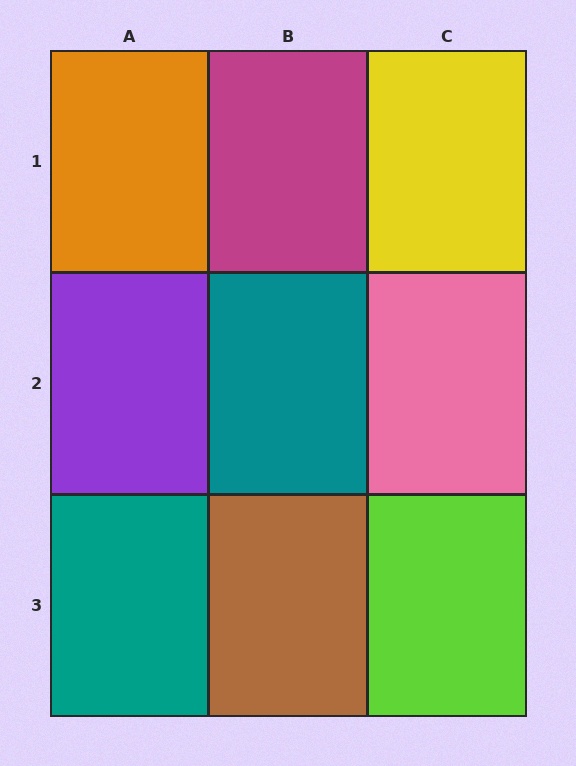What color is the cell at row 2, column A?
Purple.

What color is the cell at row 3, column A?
Teal.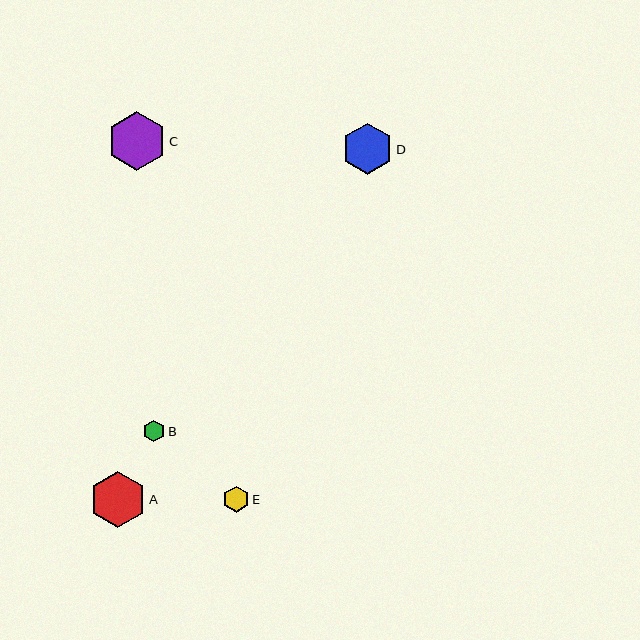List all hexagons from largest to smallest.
From largest to smallest: C, A, D, E, B.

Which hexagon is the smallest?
Hexagon B is the smallest with a size of approximately 21 pixels.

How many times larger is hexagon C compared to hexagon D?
Hexagon C is approximately 1.2 times the size of hexagon D.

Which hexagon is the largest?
Hexagon C is the largest with a size of approximately 59 pixels.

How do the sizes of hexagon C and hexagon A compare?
Hexagon C and hexagon A are approximately the same size.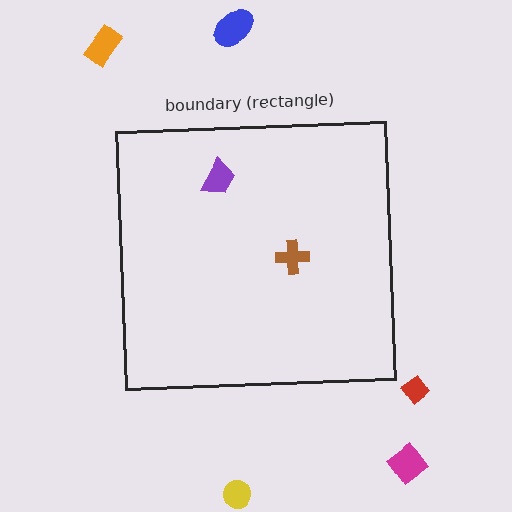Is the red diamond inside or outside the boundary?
Outside.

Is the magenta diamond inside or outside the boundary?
Outside.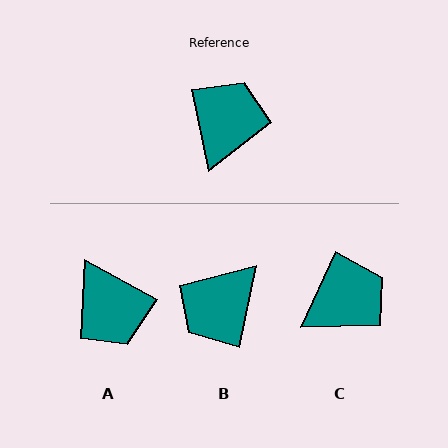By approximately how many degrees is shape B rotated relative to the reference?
Approximately 157 degrees counter-clockwise.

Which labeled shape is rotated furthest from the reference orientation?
B, about 157 degrees away.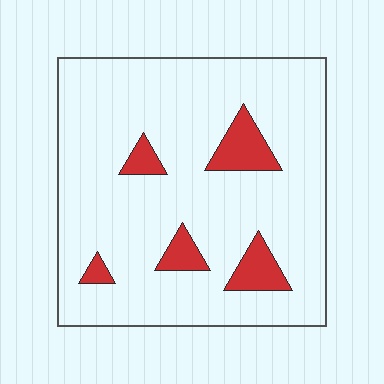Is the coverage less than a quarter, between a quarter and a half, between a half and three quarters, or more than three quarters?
Less than a quarter.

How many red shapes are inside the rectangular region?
5.